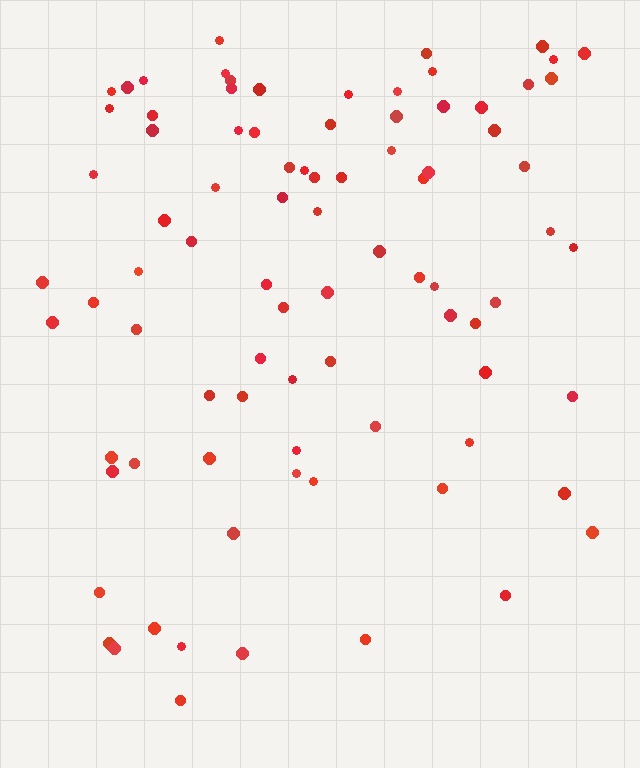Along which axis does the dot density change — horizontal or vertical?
Vertical.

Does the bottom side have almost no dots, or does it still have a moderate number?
Still a moderate number, just noticeably fewer than the top.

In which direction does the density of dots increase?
From bottom to top, with the top side densest.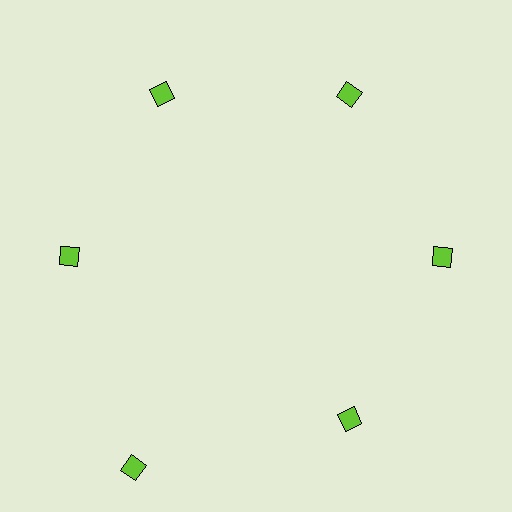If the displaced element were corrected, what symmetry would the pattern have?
It would have 6-fold rotational symmetry — the pattern would map onto itself every 60 degrees.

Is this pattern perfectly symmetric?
No. The 6 lime diamonds are arranged in a ring, but one element near the 7 o'clock position is pushed outward from the center, breaking the 6-fold rotational symmetry.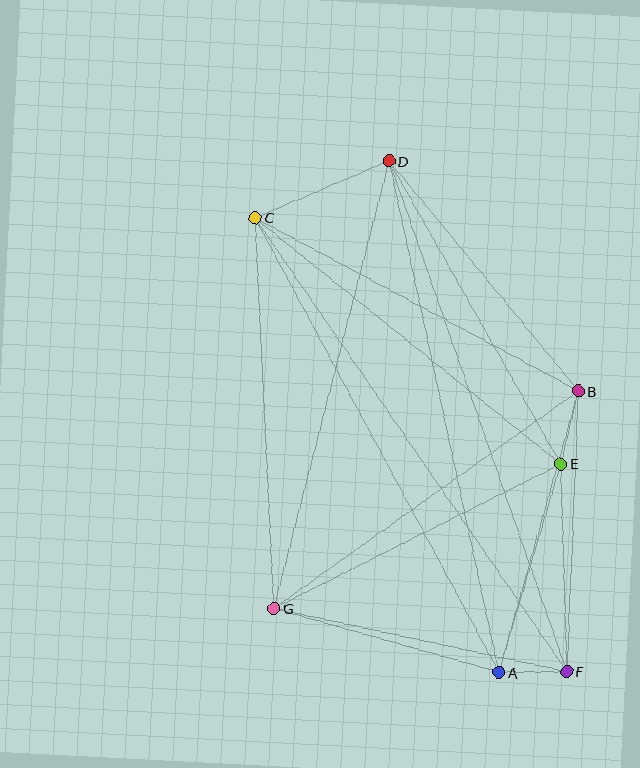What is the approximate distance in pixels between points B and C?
The distance between B and C is approximately 367 pixels.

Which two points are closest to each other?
Points A and F are closest to each other.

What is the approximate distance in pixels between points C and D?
The distance between C and D is approximately 145 pixels.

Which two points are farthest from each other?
Points C and F are farthest from each other.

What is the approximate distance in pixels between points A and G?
The distance between A and G is approximately 234 pixels.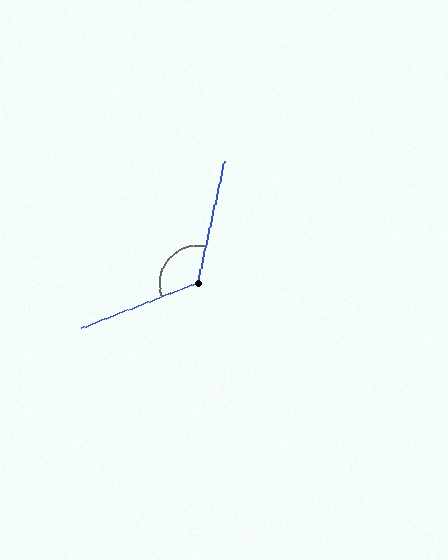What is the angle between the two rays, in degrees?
Approximately 123 degrees.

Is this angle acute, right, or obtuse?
It is obtuse.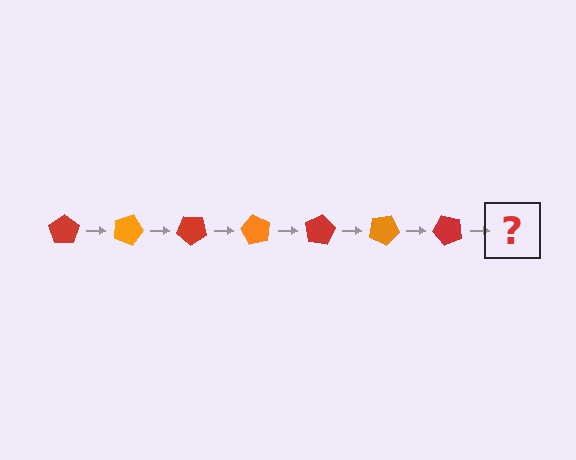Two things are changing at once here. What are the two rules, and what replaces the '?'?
The two rules are that it rotates 20 degrees each step and the color cycles through red and orange. The '?' should be an orange pentagon, rotated 140 degrees from the start.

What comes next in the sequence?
The next element should be an orange pentagon, rotated 140 degrees from the start.